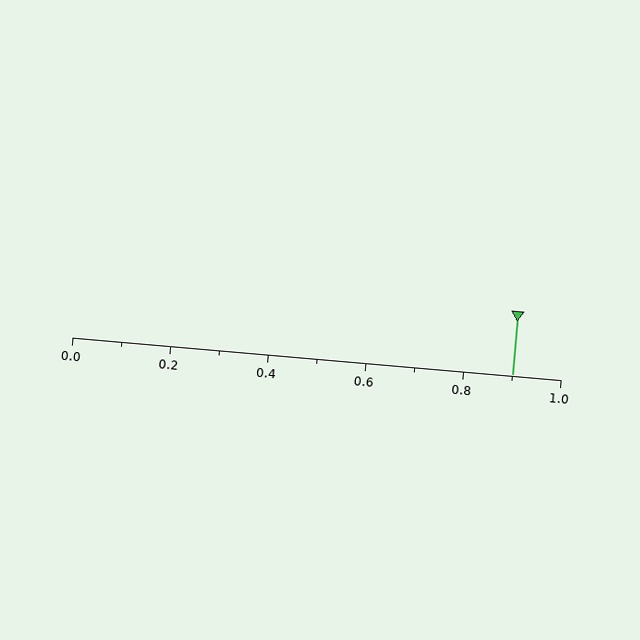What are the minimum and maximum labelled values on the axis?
The axis runs from 0.0 to 1.0.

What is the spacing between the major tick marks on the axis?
The major ticks are spaced 0.2 apart.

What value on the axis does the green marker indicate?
The marker indicates approximately 0.9.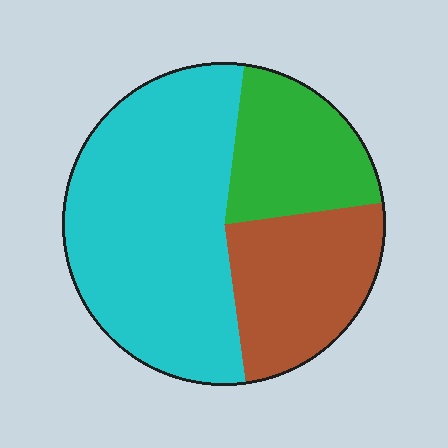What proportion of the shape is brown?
Brown takes up about one quarter (1/4) of the shape.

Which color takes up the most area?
Cyan, at roughly 55%.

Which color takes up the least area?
Green, at roughly 20%.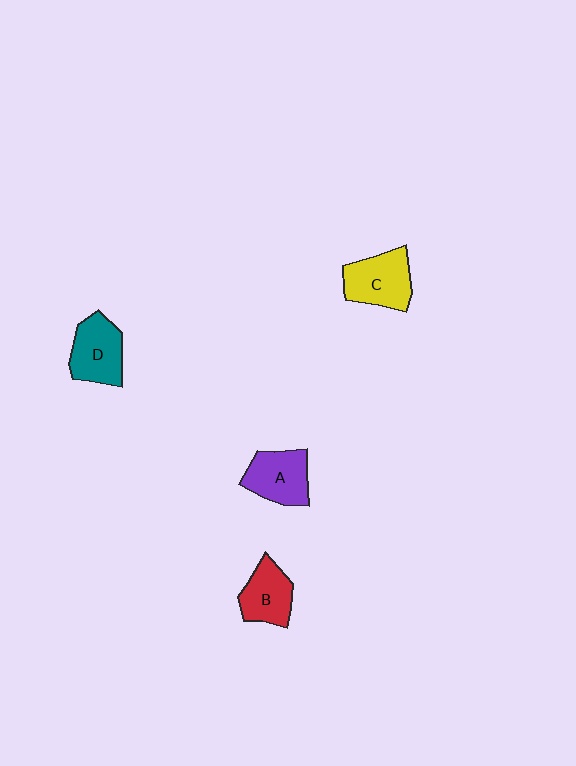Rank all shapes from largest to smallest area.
From largest to smallest: C (yellow), D (teal), A (purple), B (red).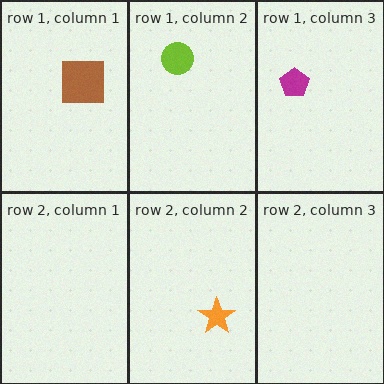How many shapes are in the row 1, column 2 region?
1.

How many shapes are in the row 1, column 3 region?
1.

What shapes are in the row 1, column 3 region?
The magenta pentagon.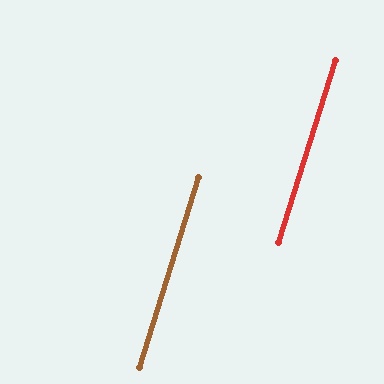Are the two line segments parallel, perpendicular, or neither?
Parallel — their directions differ by only 0.5°.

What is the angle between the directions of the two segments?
Approximately 1 degree.